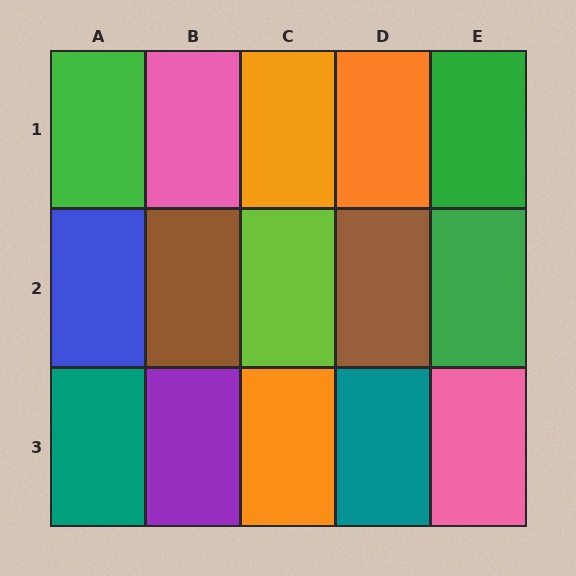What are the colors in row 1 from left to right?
Green, pink, orange, orange, green.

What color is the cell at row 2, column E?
Green.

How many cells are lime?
1 cell is lime.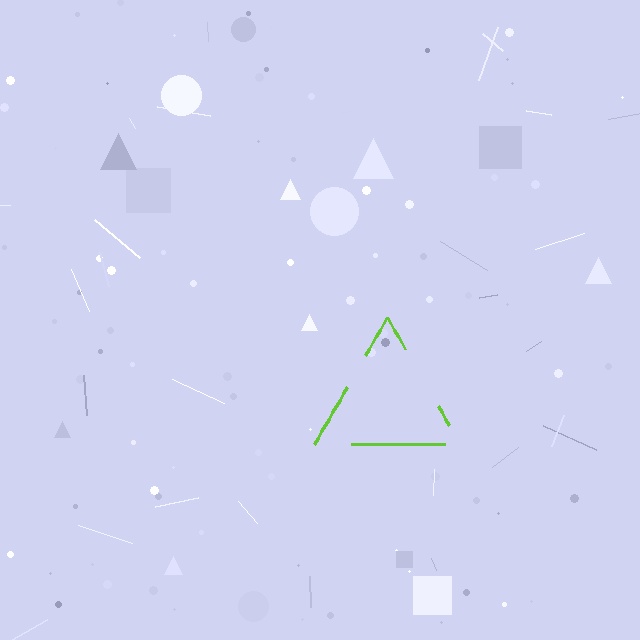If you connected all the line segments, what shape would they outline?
They would outline a triangle.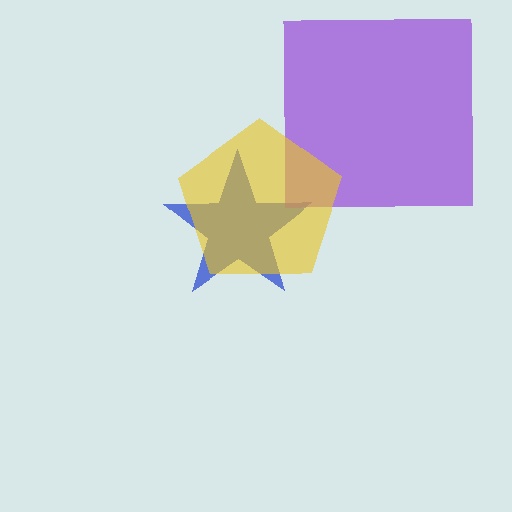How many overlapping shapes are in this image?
There are 3 overlapping shapes in the image.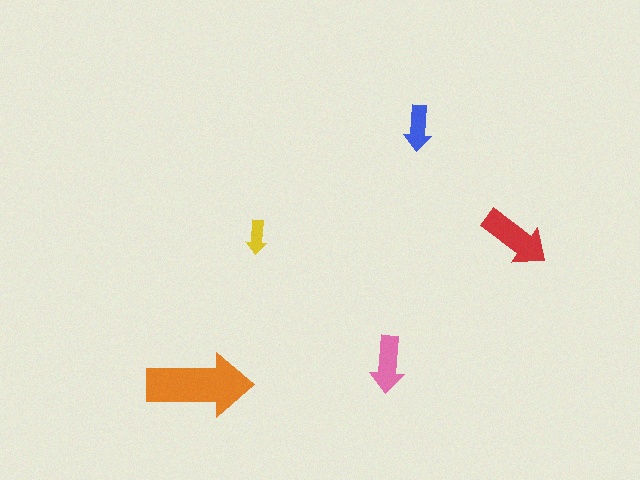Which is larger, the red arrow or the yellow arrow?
The red one.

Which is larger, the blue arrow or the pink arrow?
The pink one.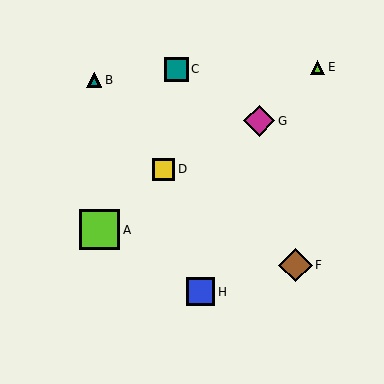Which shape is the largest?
The lime square (labeled A) is the largest.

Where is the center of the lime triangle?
The center of the lime triangle is at (317, 67).